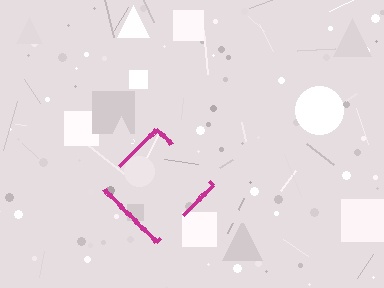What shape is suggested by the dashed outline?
The dashed outline suggests a diamond.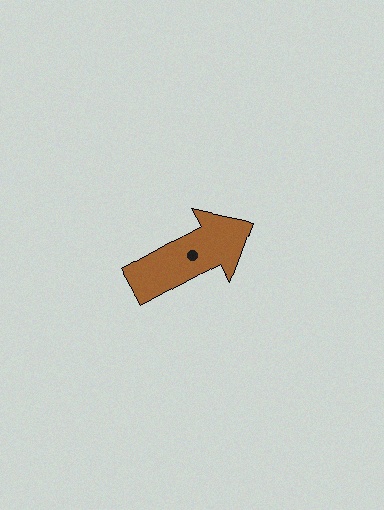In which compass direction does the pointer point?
Northeast.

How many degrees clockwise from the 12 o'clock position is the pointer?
Approximately 61 degrees.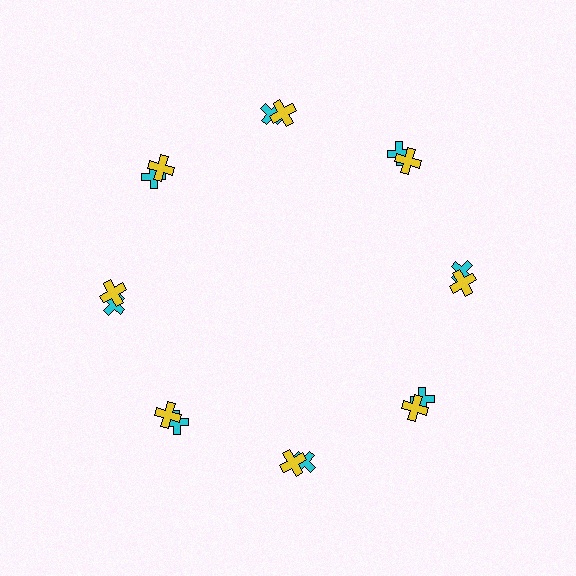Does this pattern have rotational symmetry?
Yes, this pattern has 8-fold rotational symmetry. It looks the same after rotating 45 degrees around the center.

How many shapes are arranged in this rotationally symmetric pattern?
There are 16 shapes, arranged in 8 groups of 2.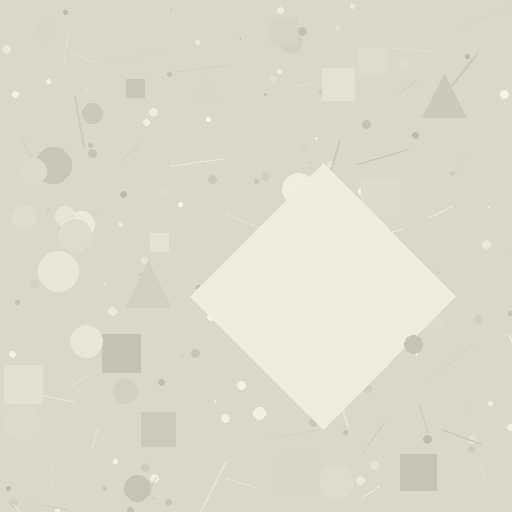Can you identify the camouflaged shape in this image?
The camouflaged shape is a diamond.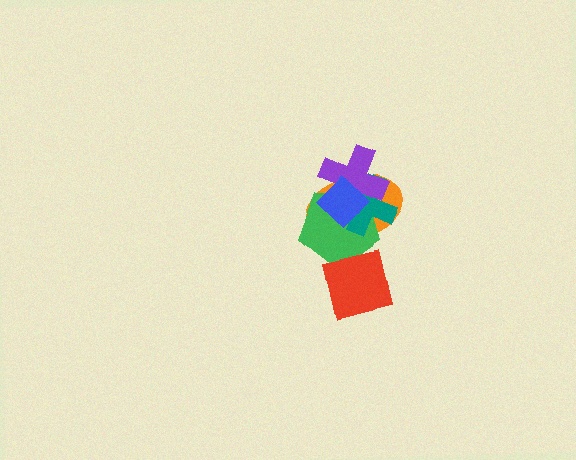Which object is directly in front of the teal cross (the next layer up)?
The purple cross is directly in front of the teal cross.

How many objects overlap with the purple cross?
4 objects overlap with the purple cross.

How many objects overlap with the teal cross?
4 objects overlap with the teal cross.